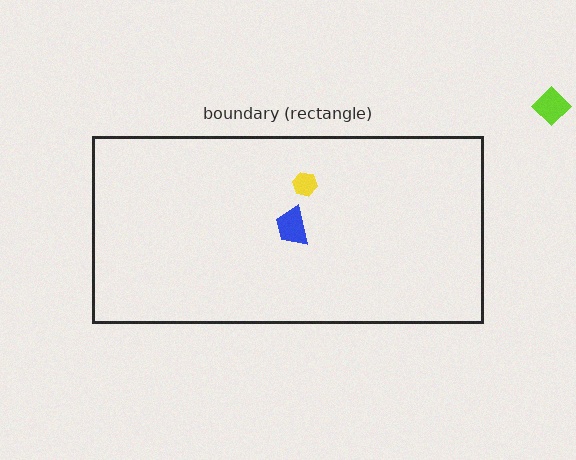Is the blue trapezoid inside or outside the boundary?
Inside.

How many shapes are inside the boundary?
2 inside, 1 outside.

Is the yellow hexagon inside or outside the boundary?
Inside.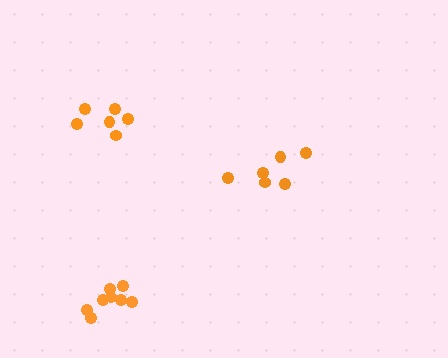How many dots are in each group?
Group 1: 6 dots, Group 2: 6 dots, Group 3: 8 dots (20 total).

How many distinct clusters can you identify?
There are 3 distinct clusters.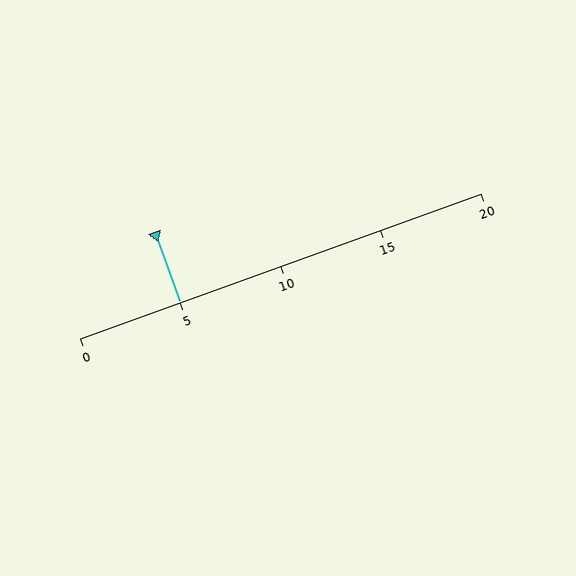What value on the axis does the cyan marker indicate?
The marker indicates approximately 5.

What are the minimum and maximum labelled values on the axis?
The axis runs from 0 to 20.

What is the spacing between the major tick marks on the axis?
The major ticks are spaced 5 apart.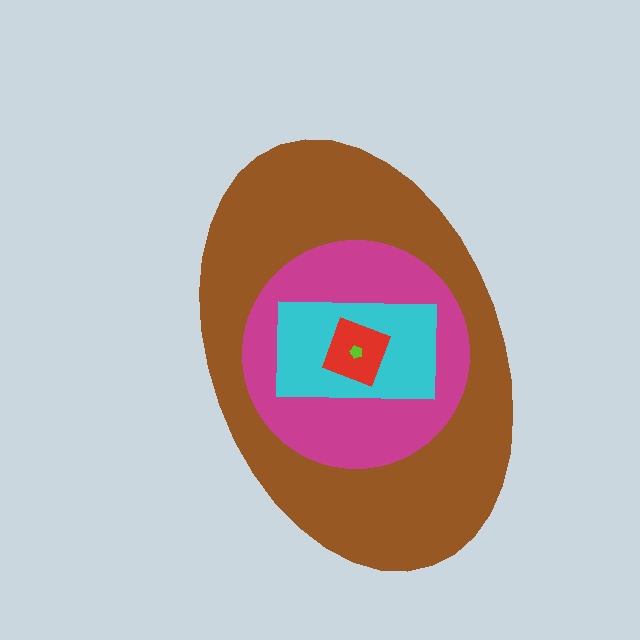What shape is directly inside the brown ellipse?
The magenta circle.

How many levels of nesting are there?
5.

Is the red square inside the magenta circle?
Yes.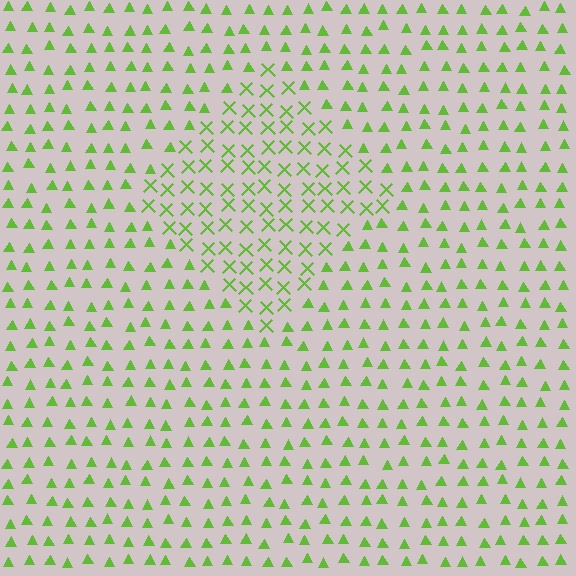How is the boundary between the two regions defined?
The boundary is defined by a change in element shape: X marks inside vs. triangles outside. All elements share the same color and spacing.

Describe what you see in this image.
The image is filled with small lime elements arranged in a uniform grid. A diamond-shaped region contains X marks, while the surrounding area contains triangles. The boundary is defined purely by the change in element shape.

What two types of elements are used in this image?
The image uses X marks inside the diamond region and triangles outside it.